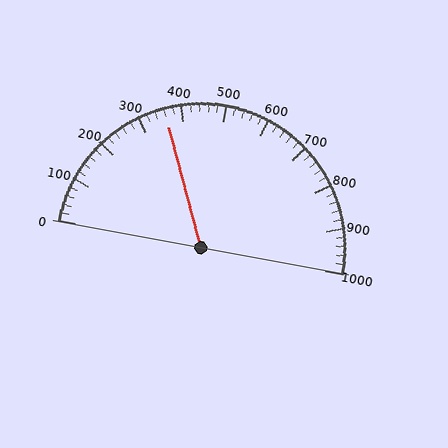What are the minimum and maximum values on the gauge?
The gauge ranges from 0 to 1000.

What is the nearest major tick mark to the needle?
The nearest major tick mark is 400.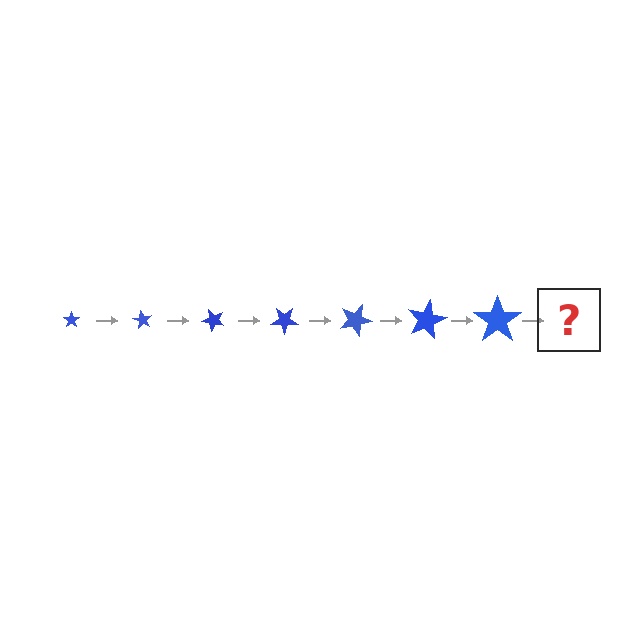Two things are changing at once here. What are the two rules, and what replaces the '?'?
The two rules are that the star grows larger each step and it rotates 60 degrees each step. The '?' should be a star, larger than the previous one and rotated 420 degrees from the start.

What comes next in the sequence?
The next element should be a star, larger than the previous one and rotated 420 degrees from the start.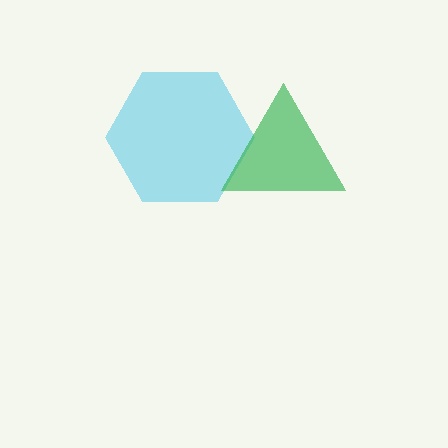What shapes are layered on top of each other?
The layered shapes are: a cyan hexagon, a green triangle.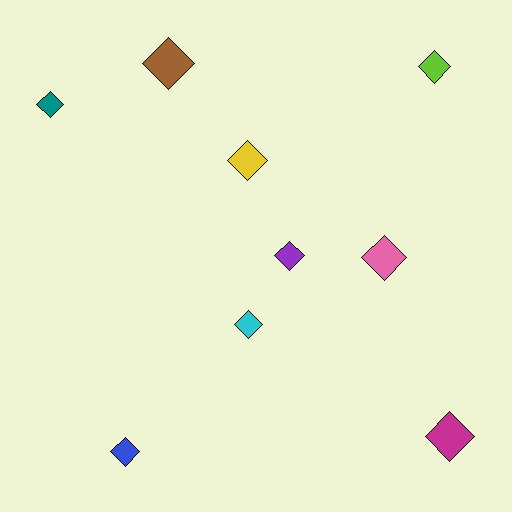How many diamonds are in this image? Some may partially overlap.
There are 9 diamonds.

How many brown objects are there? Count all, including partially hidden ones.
There is 1 brown object.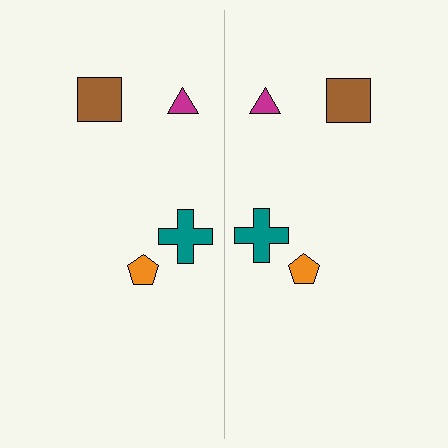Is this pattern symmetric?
Yes, this pattern has bilateral (reflection) symmetry.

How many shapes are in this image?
There are 8 shapes in this image.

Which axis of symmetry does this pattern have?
The pattern has a vertical axis of symmetry running through the center of the image.